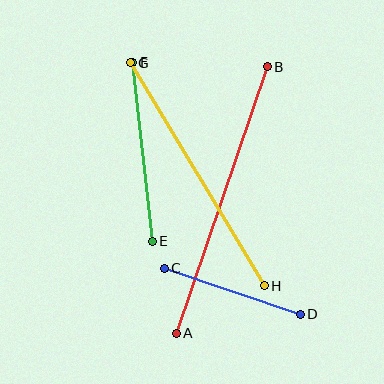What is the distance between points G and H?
The distance is approximately 260 pixels.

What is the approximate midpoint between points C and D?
The midpoint is at approximately (232, 291) pixels.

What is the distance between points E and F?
The distance is approximately 180 pixels.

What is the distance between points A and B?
The distance is approximately 282 pixels.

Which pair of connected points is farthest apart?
Points A and B are farthest apart.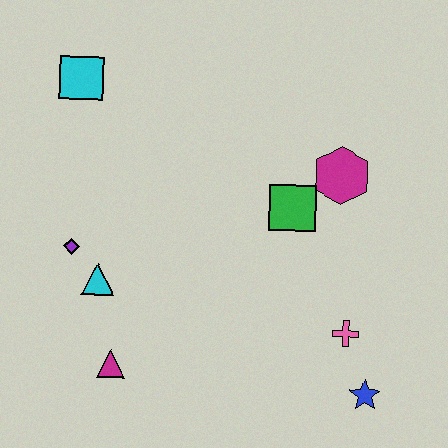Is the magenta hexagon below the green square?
No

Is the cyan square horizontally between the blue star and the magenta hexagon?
No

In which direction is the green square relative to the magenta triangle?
The green square is to the right of the magenta triangle.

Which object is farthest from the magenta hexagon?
The magenta triangle is farthest from the magenta hexagon.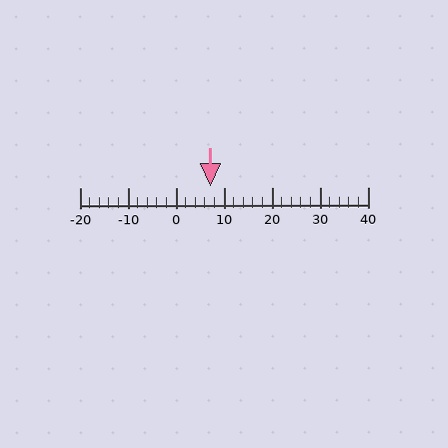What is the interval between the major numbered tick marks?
The major tick marks are spaced 10 units apart.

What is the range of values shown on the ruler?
The ruler shows values from -20 to 40.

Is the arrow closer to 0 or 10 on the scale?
The arrow is closer to 10.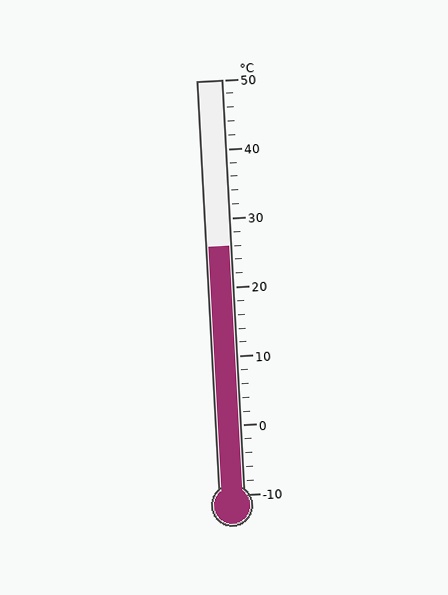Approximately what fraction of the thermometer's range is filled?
The thermometer is filled to approximately 60% of its range.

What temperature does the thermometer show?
The thermometer shows approximately 26°C.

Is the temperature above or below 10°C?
The temperature is above 10°C.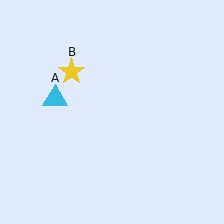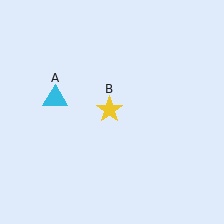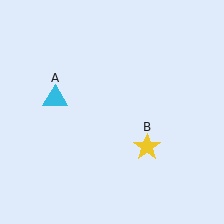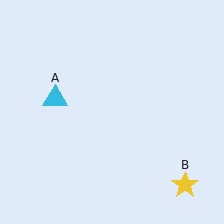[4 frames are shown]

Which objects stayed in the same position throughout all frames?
Cyan triangle (object A) remained stationary.